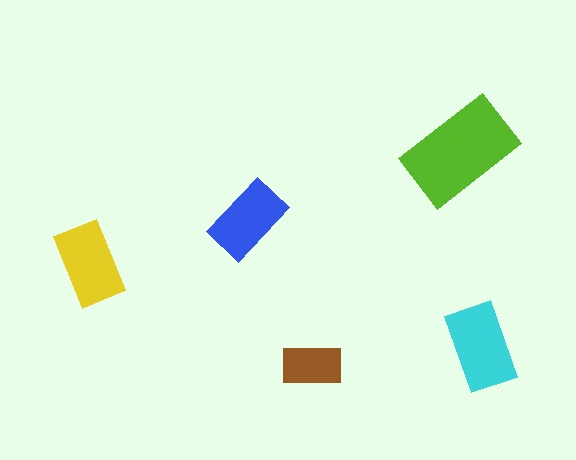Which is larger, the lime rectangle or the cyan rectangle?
The lime one.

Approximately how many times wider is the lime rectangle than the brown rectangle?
About 2 times wider.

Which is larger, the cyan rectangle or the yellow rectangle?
The cyan one.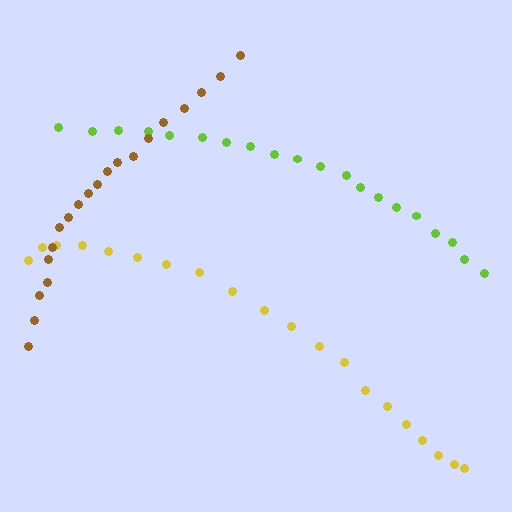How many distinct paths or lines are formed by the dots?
There are 3 distinct paths.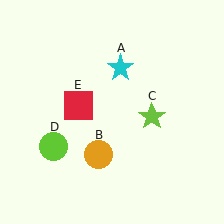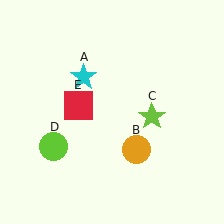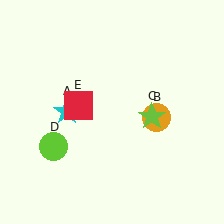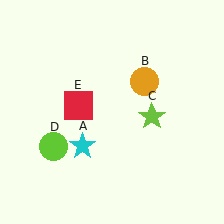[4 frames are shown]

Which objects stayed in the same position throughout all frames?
Lime star (object C) and lime circle (object D) and red square (object E) remained stationary.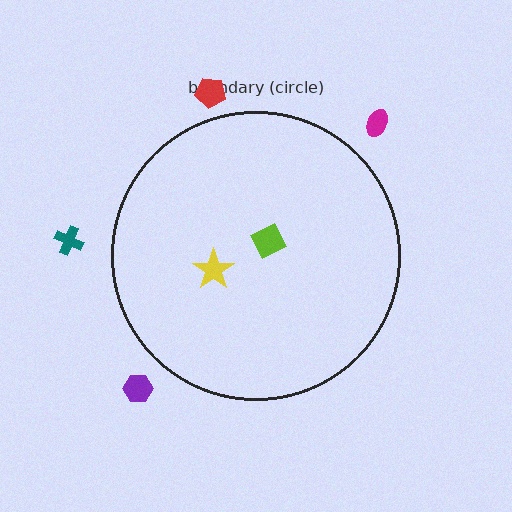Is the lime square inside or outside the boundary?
Inside.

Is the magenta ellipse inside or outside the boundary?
Outside.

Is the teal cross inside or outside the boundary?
Outside.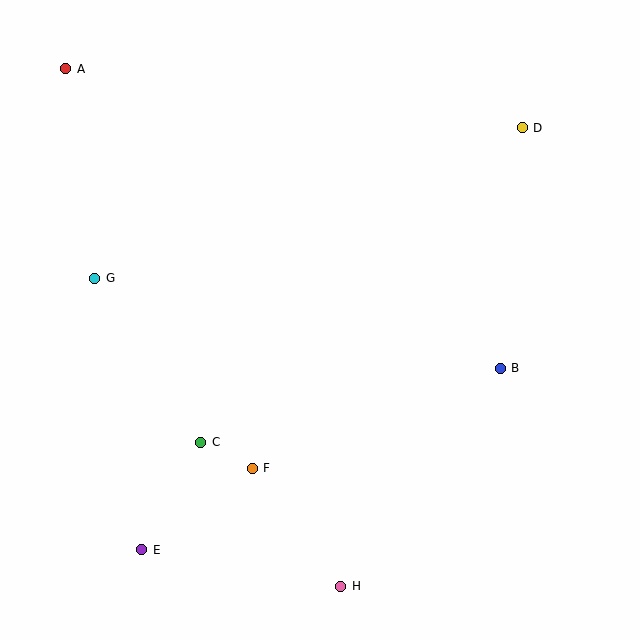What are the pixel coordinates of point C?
Point C is at (201, 442).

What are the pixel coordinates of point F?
Point F is at (252, 468).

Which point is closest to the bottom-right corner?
Point H is closest to the bottom-right corner.